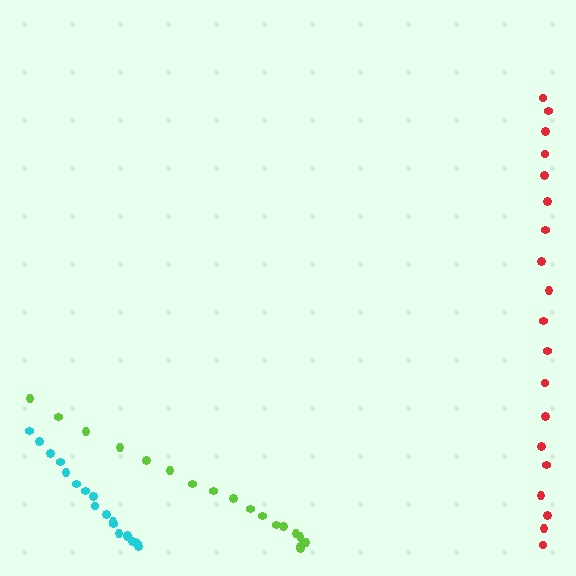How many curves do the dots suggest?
There are 3 distinct paths.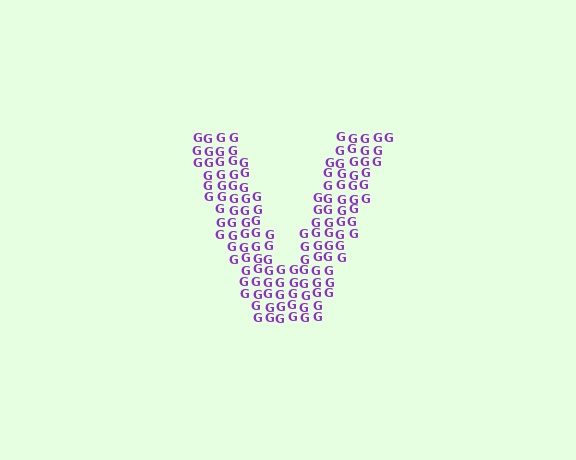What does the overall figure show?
The overall figure shows the letter V.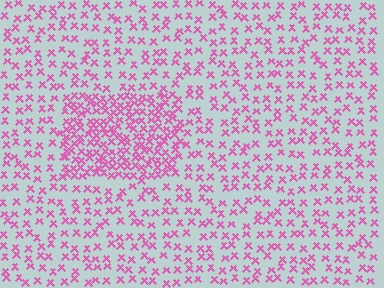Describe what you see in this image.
The image contains small pink elements arranged at two different densities. A rectangle-shaped region is visible where the elements are more densely packed than the surrounding area.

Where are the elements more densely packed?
The elements are more densely packed inside the rectangle boundary.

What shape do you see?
I see a rectangle.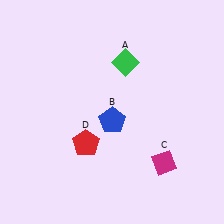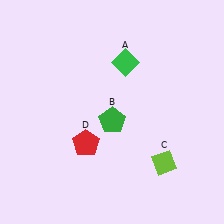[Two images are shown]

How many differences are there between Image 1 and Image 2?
There are 2 differences between the two images.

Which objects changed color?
B changed from blue to green. C changed from magenta to lime.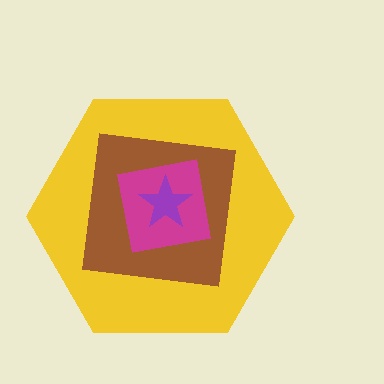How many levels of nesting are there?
4.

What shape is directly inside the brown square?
The magenta square.